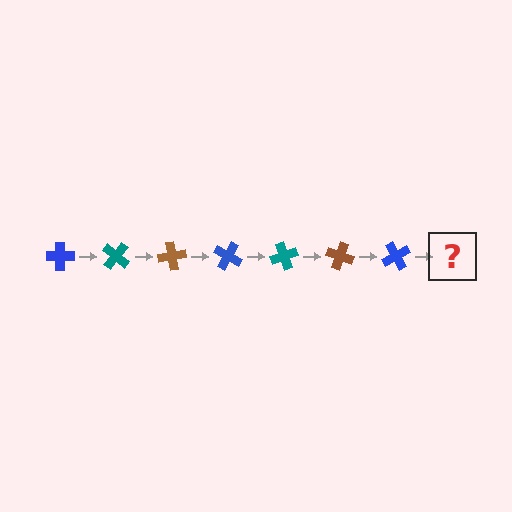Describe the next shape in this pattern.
It should be a teal cross, rotated 280 degrees from the start.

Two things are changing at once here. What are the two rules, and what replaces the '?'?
The two rules are that it rotates 40 degrees each step and the color cycles through blue, teal, and brown. The '?' should be a teal cross, rotated 280 degrees from the start.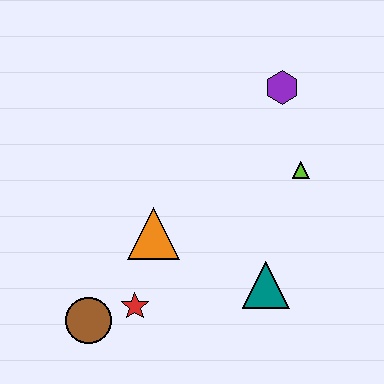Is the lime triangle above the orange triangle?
Yes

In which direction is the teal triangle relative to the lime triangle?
The teal triangle is below the lime triangle.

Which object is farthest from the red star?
The purple hexagon is farthest from the red star.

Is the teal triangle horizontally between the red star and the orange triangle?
No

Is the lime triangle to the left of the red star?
No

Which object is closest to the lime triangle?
The purple hexagon is closest to the lime triangle.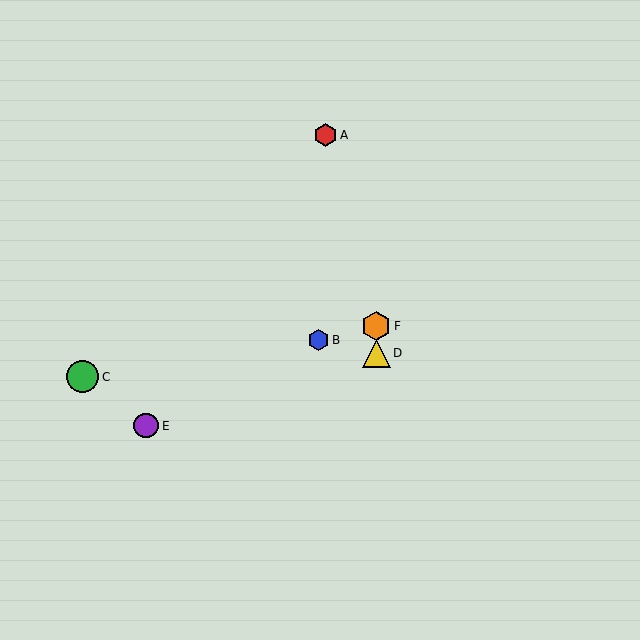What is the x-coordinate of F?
Object F is at x≈376.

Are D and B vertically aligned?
No, D is at x≈376 and B is at x≈319.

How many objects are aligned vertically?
2 objects (D, F) are aligned vertically.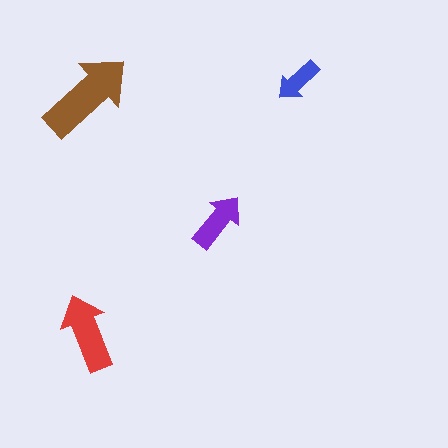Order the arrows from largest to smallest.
the brown one, the red one, the purple one, the blue one.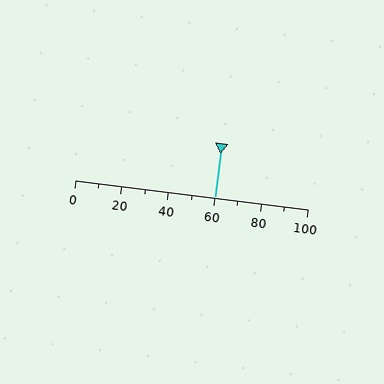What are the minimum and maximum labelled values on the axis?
The axis runs from 0 to 100.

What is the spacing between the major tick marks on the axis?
The major ticks are spaced 20 apart.